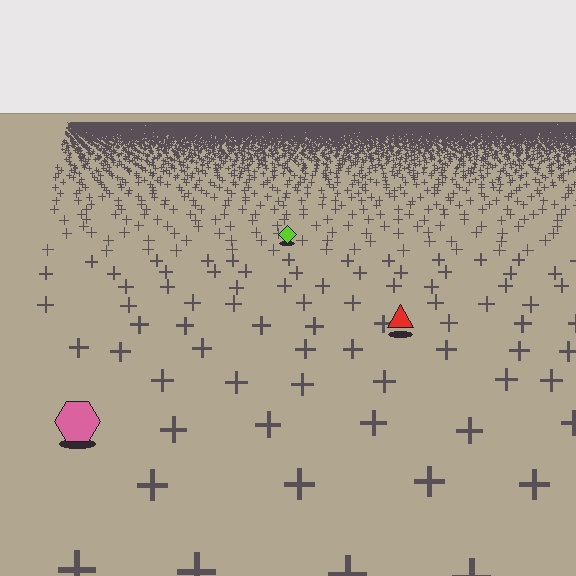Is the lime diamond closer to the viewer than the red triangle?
No. The red triangle is closer — you can tell from the texture gradient: the ground texture is coarser near it.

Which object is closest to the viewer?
The pink hexagon is closest. The texture marks near it are larger and more spread out.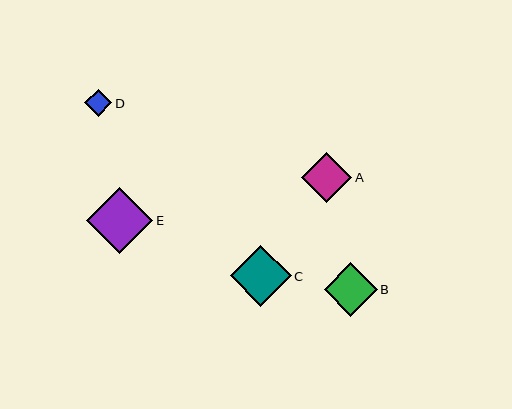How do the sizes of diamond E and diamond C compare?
Diamond E and diamond C are approximately the same size.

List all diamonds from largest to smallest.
From largest to smallest: E, C, B, A, D.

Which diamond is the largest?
Diamond E is the largest with a size of approximately 66 pixels.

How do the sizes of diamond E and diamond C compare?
Diamond E and diamond C are approximately the same size.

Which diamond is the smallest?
Diamond D is the smallest with a size of approximately 27 pixels.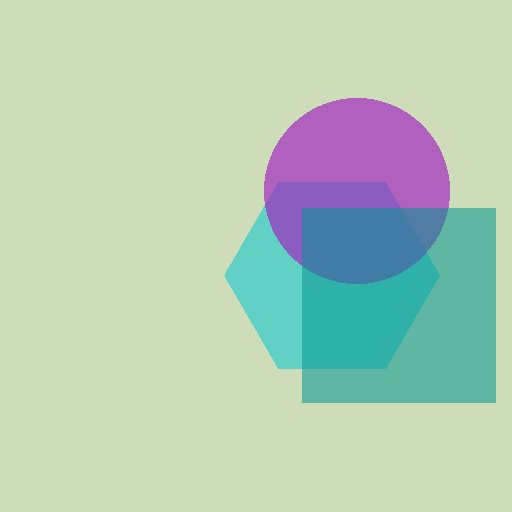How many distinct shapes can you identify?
There are 3 distinct shapes: a cyan hexagon, a purple circle, a teal square.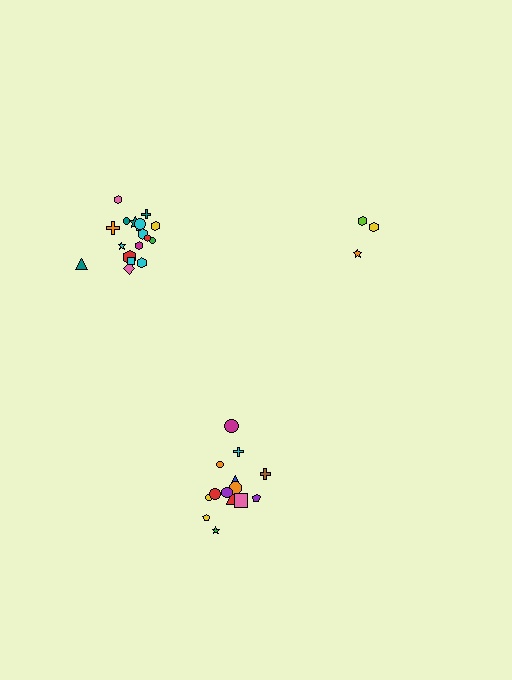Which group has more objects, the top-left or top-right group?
The top-left group.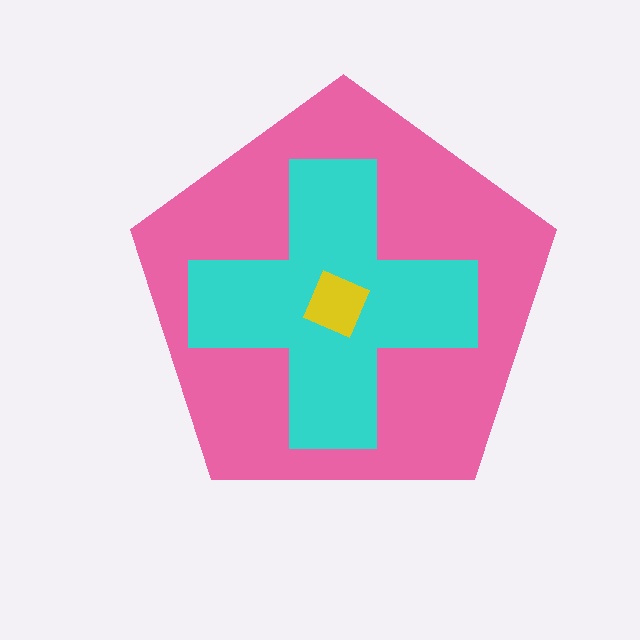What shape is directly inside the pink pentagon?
The cyan cross.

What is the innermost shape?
The yellow diamond.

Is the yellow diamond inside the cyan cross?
Yes.